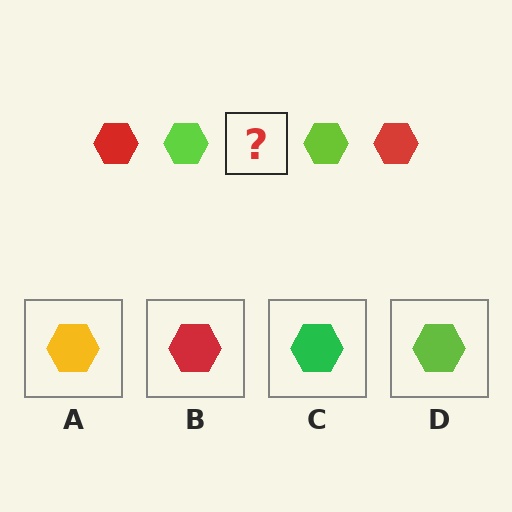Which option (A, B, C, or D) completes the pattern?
B.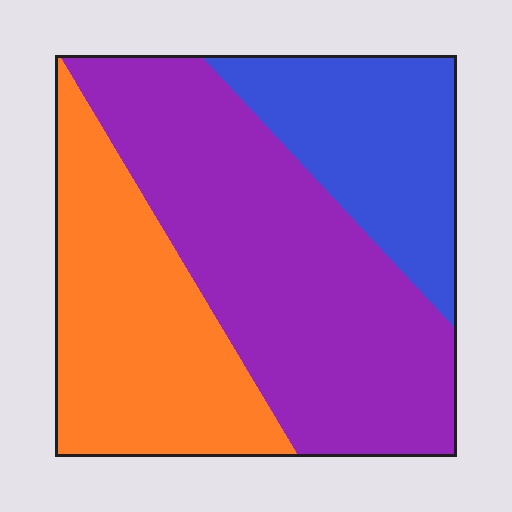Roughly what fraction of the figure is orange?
Orange takes up about one third (1/3) of the figure.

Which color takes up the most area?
Purple, at roughly 45%.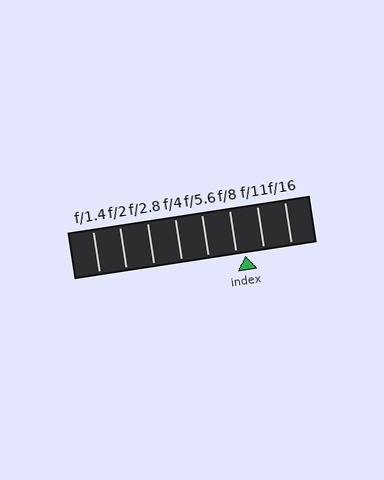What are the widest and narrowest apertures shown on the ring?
The widest aperture shown is f/1.4 and the narrowest is f/16.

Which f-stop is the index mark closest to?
The index mark is closest to f/8.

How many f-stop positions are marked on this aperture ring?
There are 8 f-stop positions marked.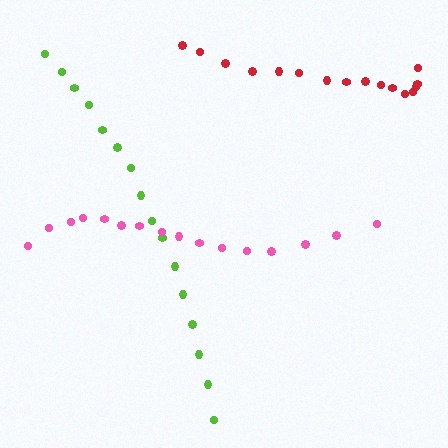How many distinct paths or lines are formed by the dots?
There are 3 distinct paths.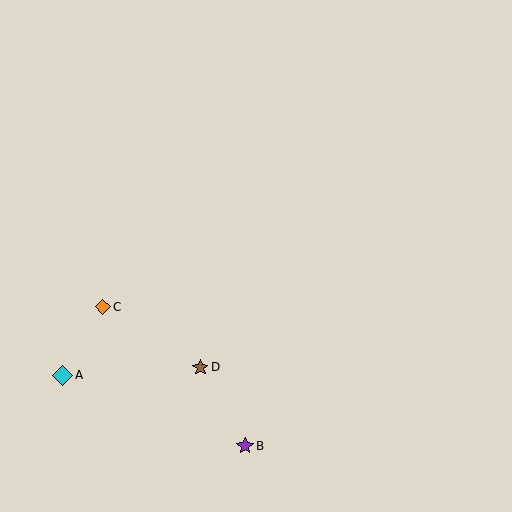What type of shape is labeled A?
Shape A is a cyan diamond.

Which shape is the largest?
The cyan diamond (labeled A) is the largest.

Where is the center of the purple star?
The center of the purple star is at (245, 446).